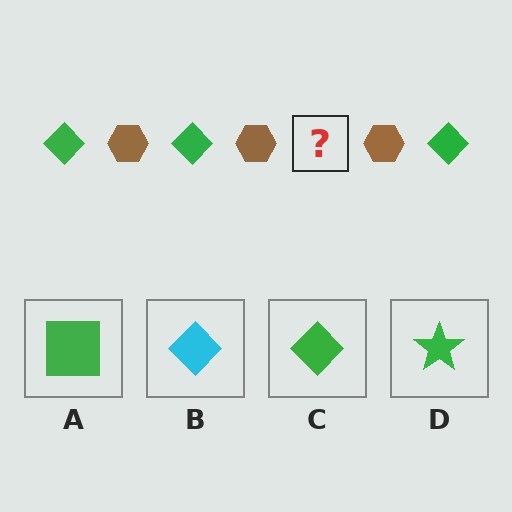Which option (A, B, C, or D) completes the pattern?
C.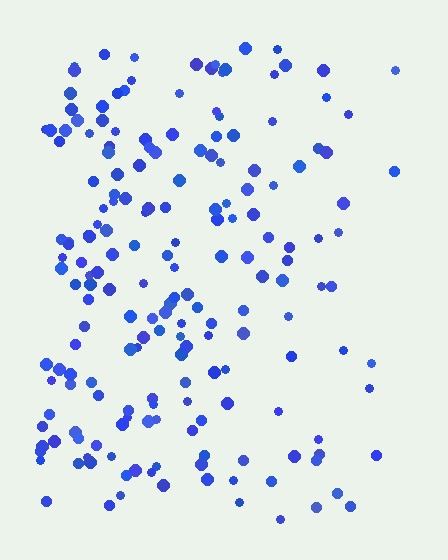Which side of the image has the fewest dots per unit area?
The right.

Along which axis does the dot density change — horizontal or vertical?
Horizontal.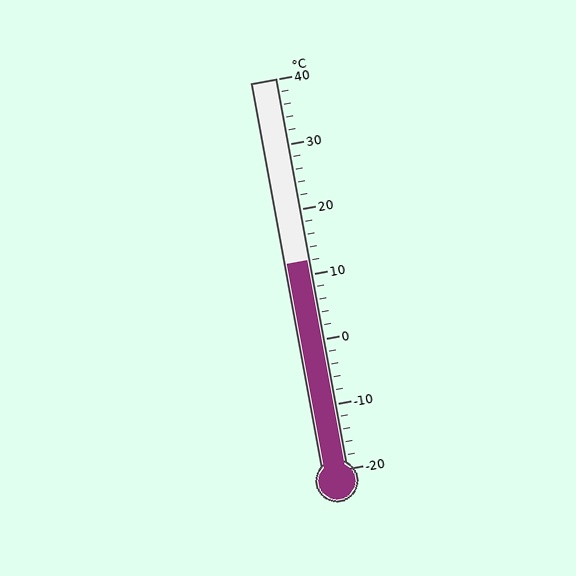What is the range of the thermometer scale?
The thermometer scale ranges from -20°C to 40°C.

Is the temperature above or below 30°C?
The temperature is below 30°C.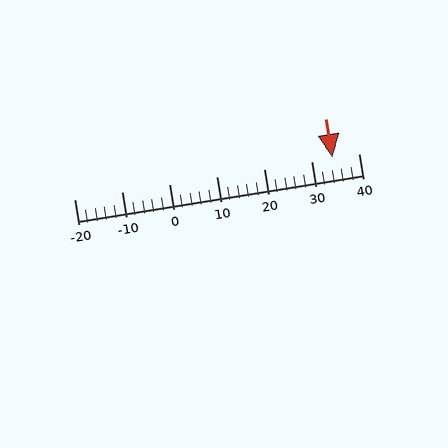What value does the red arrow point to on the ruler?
The red arrow points to approximately 34.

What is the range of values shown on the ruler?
The ruler shows values from -20 to 40.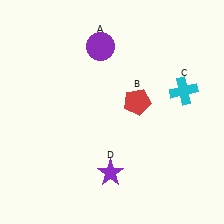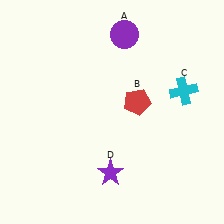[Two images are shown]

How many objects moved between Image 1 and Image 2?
1 object moved between the two images.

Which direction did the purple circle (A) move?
The purple circle (A) moved right.